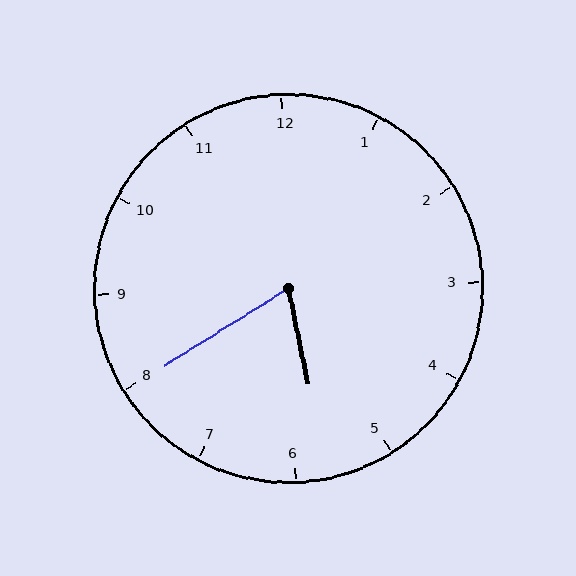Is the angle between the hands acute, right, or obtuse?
It is acute.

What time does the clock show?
5:40.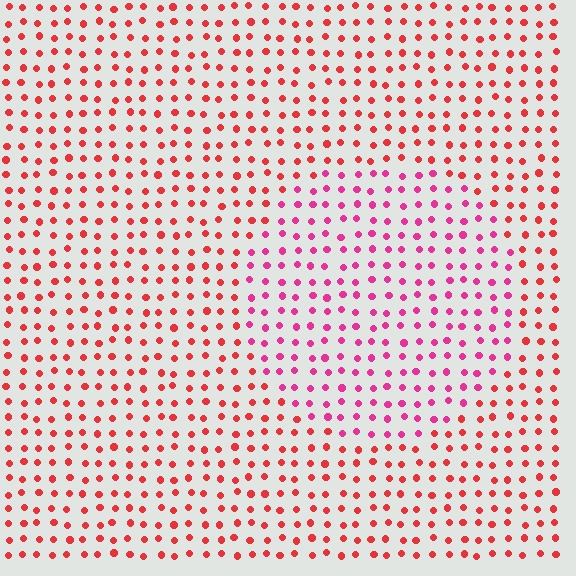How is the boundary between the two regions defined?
The boundary is defined purely by a slight shift in hue (about 32 degrees). Spacing, size, and orientation are identical on both sides.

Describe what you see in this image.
The image is filled with small red elements in a uniform arrangement. A circle-shaped region is visible where the elements are tinted to a slightly different hue, forming a subtle color boundary.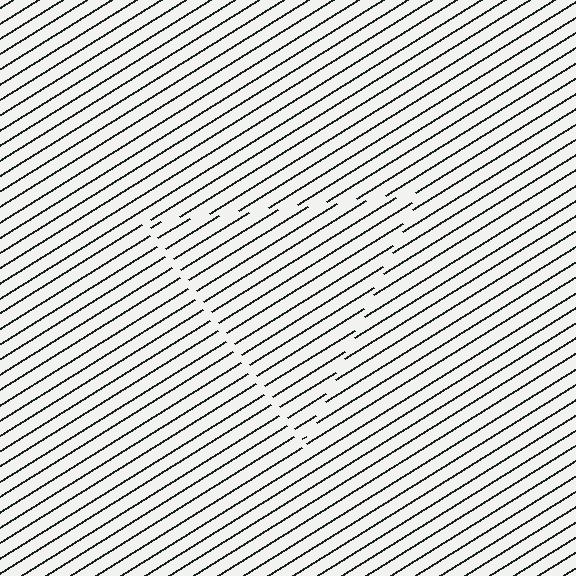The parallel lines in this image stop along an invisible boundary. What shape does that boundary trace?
An illusory triangle. The interior of the shape contains the same grating, shifted by half a period — the contour is defined by the phase discontinuity where line-ends from the inner and outer gratings abut.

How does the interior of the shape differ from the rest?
The interior of the shape contains the same grating, shifted by half a period — the contour is defined by the phase discontinuity where line-ends from the inner and outer gratings abut.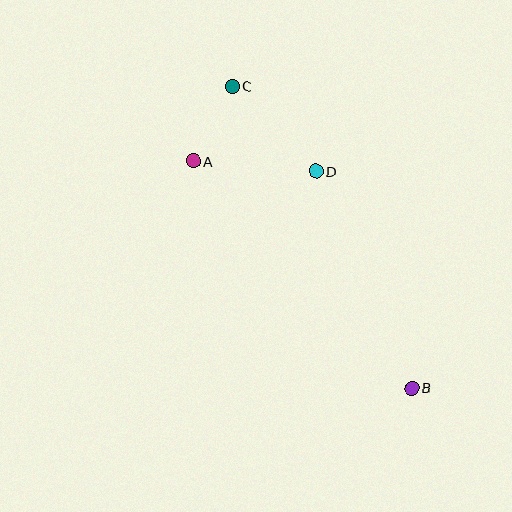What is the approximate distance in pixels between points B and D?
The distance between B and D is approximately 237 pixels.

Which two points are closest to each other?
Points A and C are closest to each other.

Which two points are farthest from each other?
Points B and C are farthest from each other.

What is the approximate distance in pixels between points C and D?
The distance between C and D is approximately 119 pixels.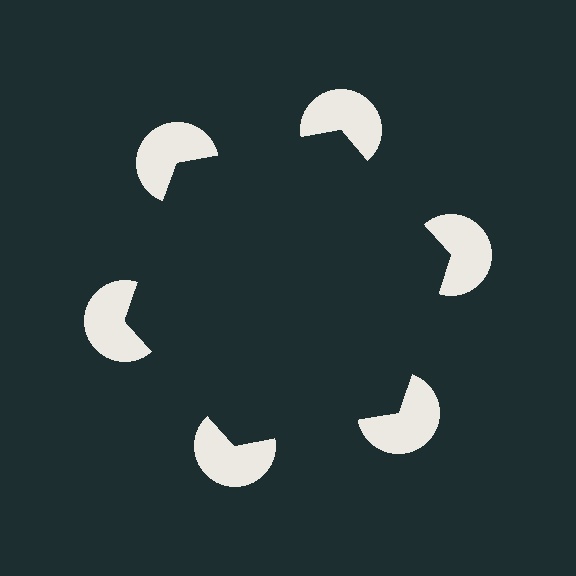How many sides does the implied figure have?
6 sides.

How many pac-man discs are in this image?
There are 6 — one at each vertex of the illusory hexagon.